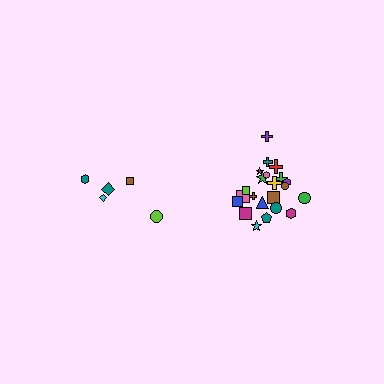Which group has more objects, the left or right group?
The right group.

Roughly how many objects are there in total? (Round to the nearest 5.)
Roughly 25 objects in total.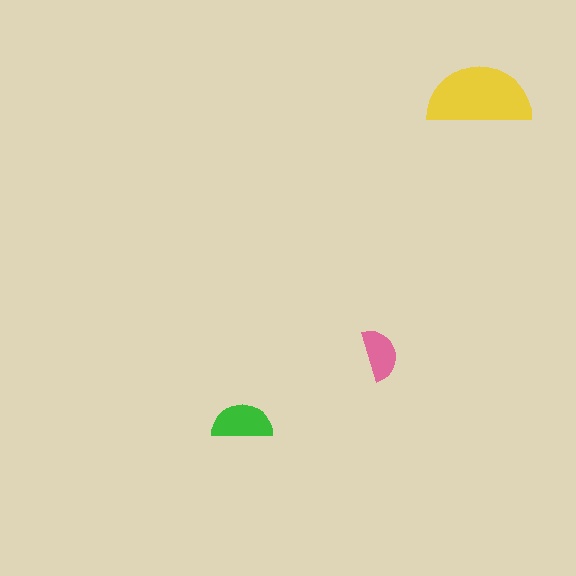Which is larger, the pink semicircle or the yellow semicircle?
The yellow one.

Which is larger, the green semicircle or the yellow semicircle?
The yellow one.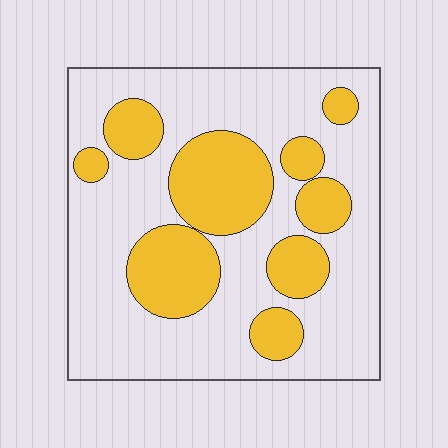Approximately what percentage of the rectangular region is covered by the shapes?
Approximately 30%.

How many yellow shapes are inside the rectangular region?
9.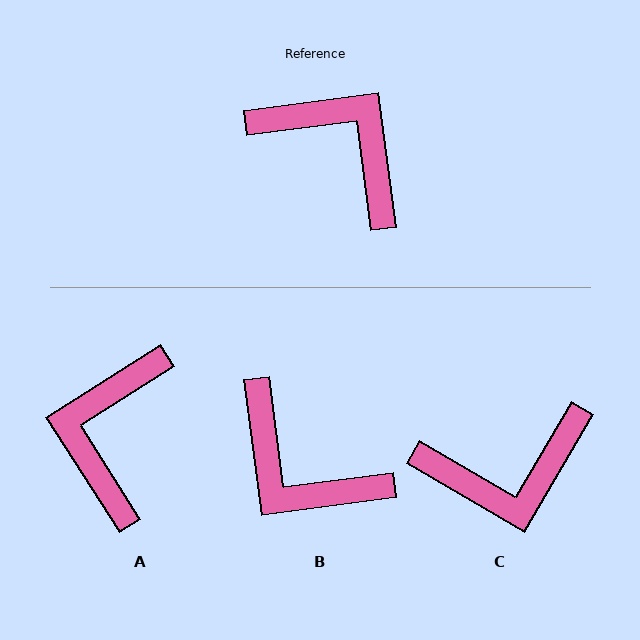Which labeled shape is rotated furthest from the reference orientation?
B, about 180 degrees away.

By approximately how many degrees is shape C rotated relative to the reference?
Approximately 128 degrees clockwise.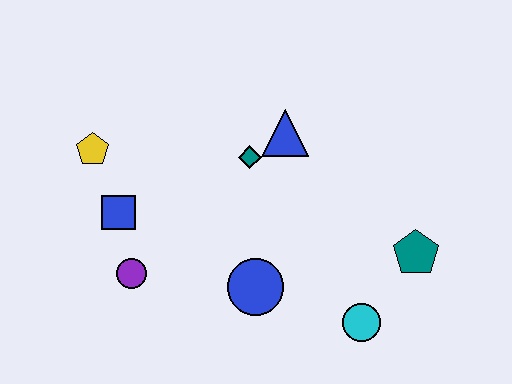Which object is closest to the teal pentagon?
The cyan circle is closest to the teal pentagon.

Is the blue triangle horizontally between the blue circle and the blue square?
No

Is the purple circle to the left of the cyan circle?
Yes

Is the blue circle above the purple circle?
No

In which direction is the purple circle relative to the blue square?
The purple circle is below the blue square.